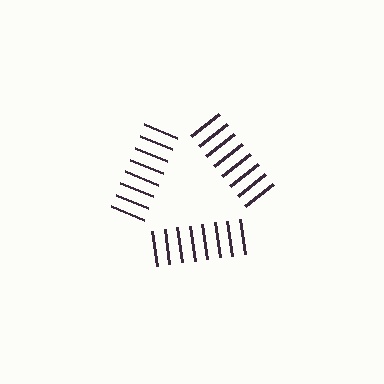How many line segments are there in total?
24 — 8 along each of the 3 edges.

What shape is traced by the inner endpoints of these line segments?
An illusory triangle — the line segments terminate on its edges but no continuous stroke is drawn.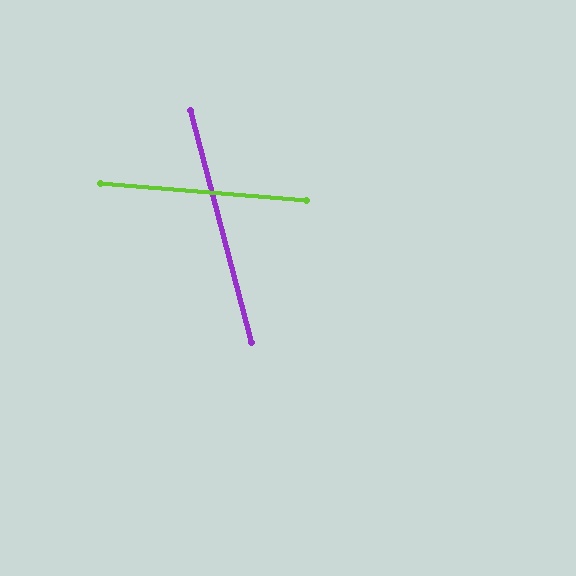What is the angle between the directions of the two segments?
Approximately 70 degrees.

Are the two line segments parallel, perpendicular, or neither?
Neither parallel nor perpendicular — they differ by about 70°.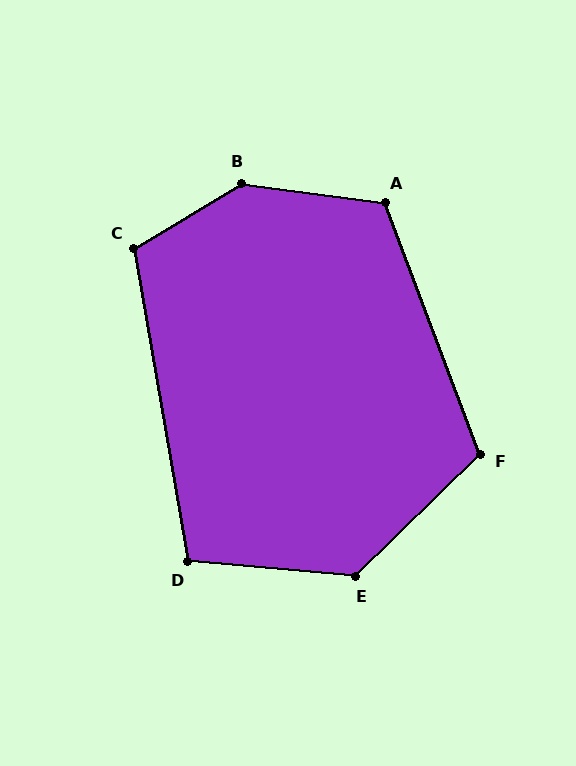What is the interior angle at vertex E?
Approximately 131 degrees (obtuse).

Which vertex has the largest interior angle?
B, at approximately 141 degrees.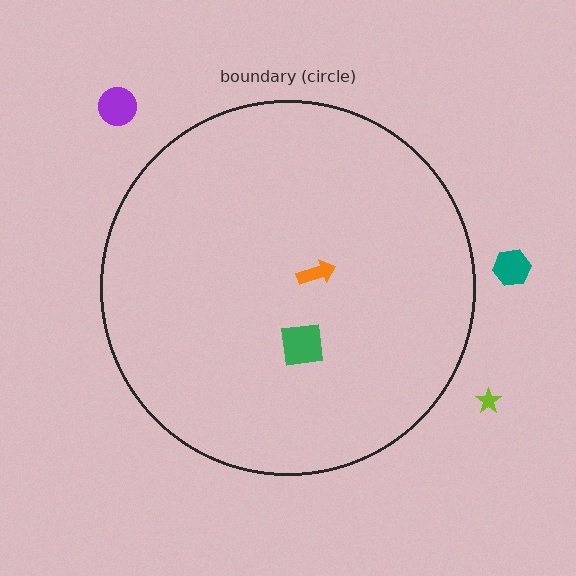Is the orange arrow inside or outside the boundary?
Inside.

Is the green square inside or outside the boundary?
Inside.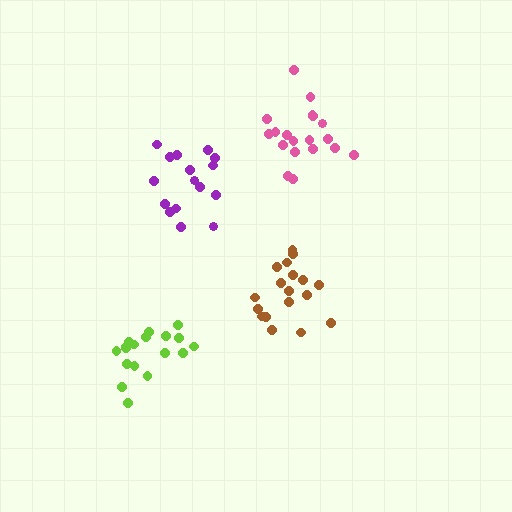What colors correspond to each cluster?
The clusters are colored: lime, pink, purple, brown.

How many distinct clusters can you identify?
There are 4 distinct clusters.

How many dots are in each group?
Group 1: 18 dots, Group 2: 19 dots, Group 3: 16 dots, Group 4: 18 dots (71 total).